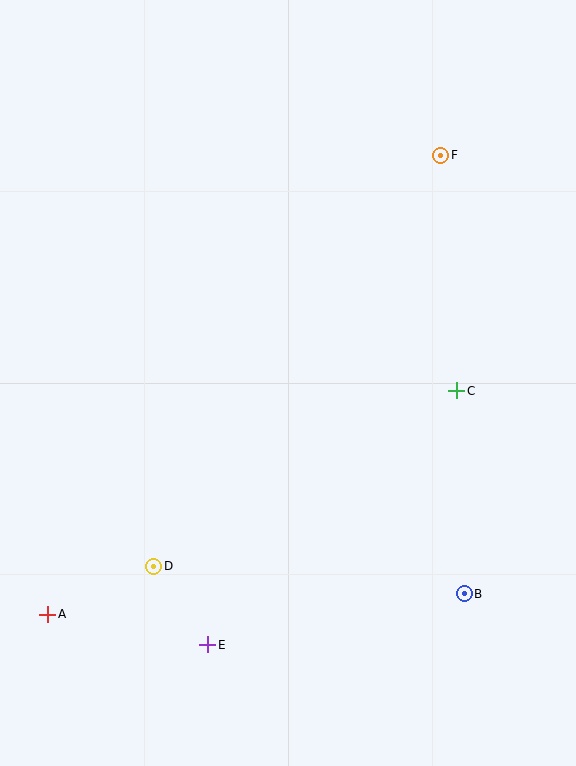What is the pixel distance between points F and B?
The distance between F and B is 439 pixels.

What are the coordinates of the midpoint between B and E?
The midpoint between B and E is at (336, 619).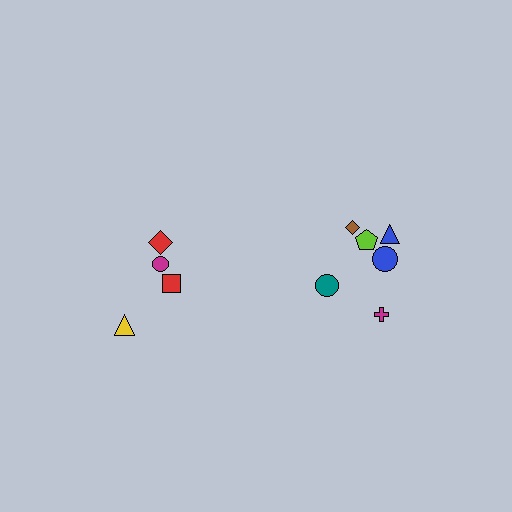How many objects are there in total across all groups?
There are 10 objects.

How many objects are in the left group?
There are 4 objects.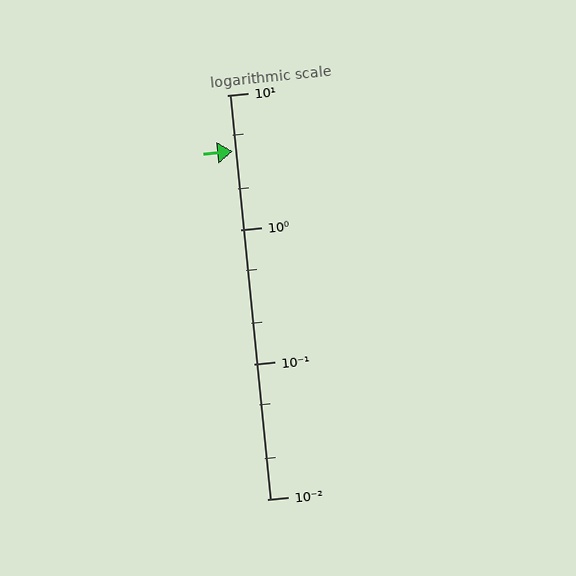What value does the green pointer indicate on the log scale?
The pointer indicates approximately 3.8.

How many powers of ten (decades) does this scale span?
The scale spans 3 decades, from 0.01 to 10.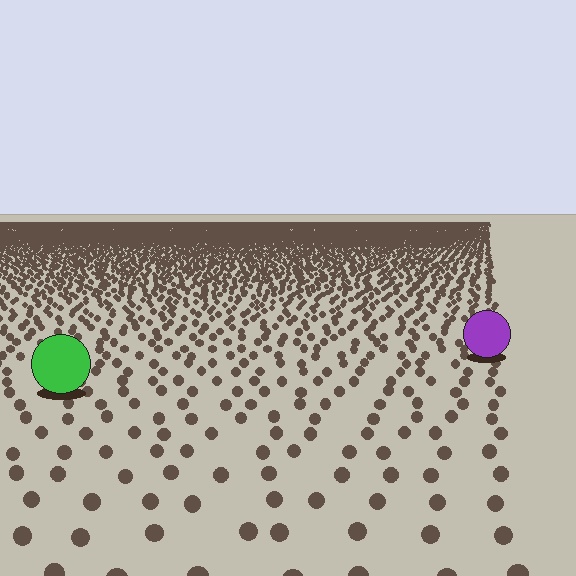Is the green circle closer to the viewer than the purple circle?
Yes. The green circle is closer — you can tell from the texture gradient: the ground texture is coarser near it.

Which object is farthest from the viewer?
The purple circle is farthest from the viewer. It appears smaller and the ground texture around it is denser.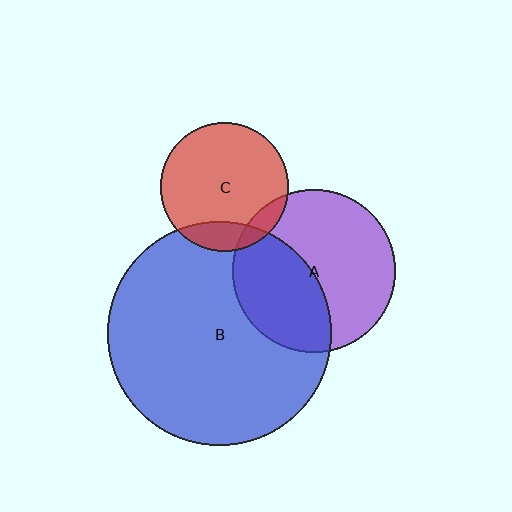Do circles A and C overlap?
Yes.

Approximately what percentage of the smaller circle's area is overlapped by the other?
Approximately 10%.